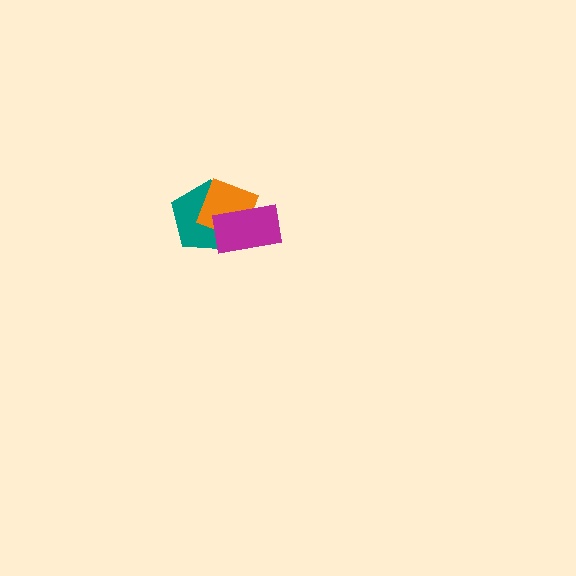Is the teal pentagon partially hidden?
Yes, it is partially covered by another shape.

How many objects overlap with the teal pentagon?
2 objects overlap with the teal pentagon.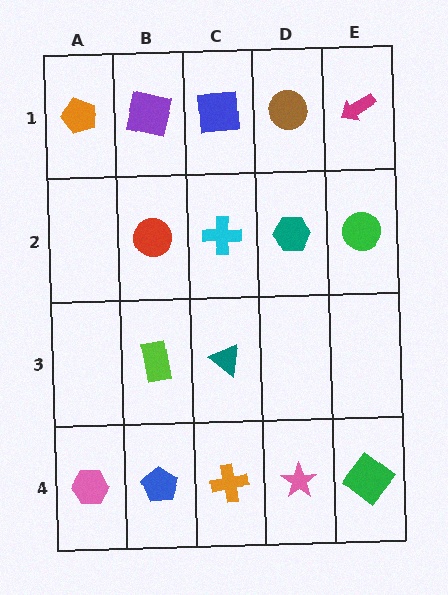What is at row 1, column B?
A purple square.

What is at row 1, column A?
An orange pentagon.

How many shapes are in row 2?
4 shapes.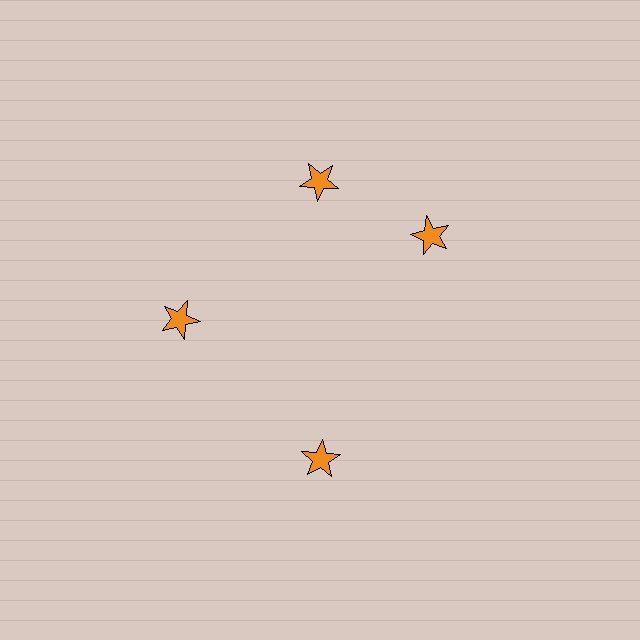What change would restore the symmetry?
The symmetry would be restored by rotating it back into even spacing with its neighbors so that all 4 stars sit at equal angles and equal distance from the center.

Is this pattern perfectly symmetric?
No. The 4 orange stars are arranged in a ring, but one element near the 3 o'clock position is rotated out of alignment along the ring, breaking the 4-fold rotational symmetry.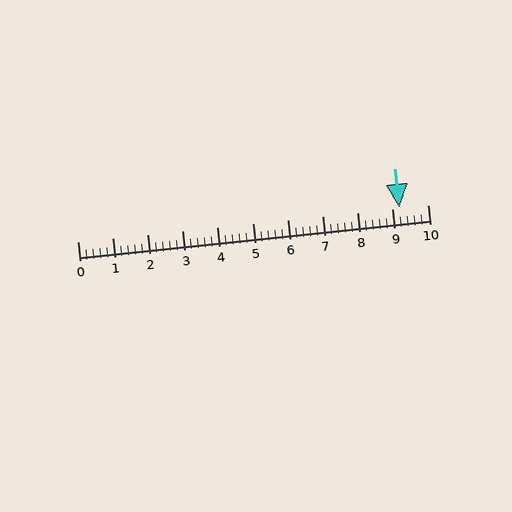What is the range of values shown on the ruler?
The ruler shows values from 0 to 10.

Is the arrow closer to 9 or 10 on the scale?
The arrow is closer to 9.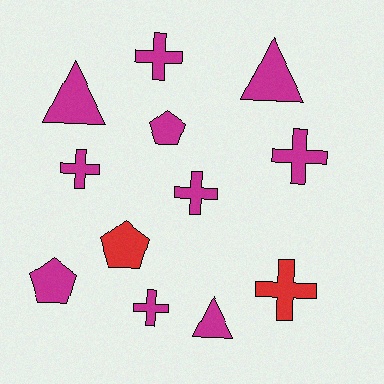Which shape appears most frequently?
Cross, with 6 objects.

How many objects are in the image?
There are 12 objects.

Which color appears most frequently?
Magenta, with 10 objects.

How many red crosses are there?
There is 1 red cross.